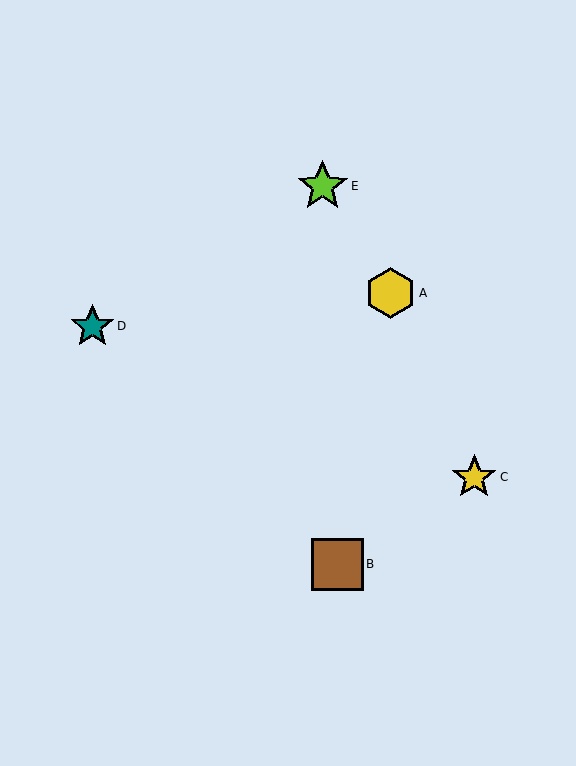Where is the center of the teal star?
The center of the teal star is at (92, 326).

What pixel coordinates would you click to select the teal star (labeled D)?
Click at (92, 326) to select the teal star D.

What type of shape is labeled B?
Shape B is a brown square.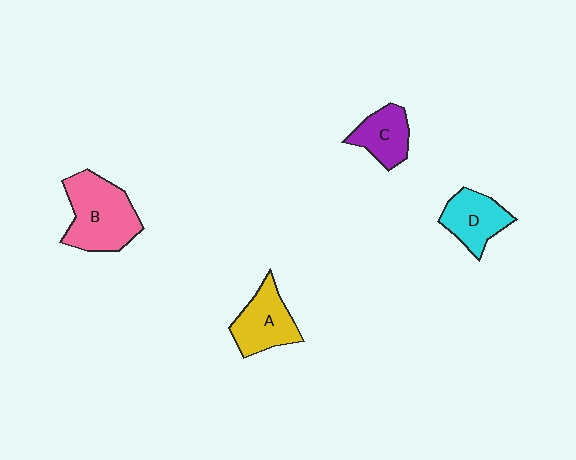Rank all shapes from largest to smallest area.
From largest to smallest: B (pink), A (yellow), D (cyan), C (purple).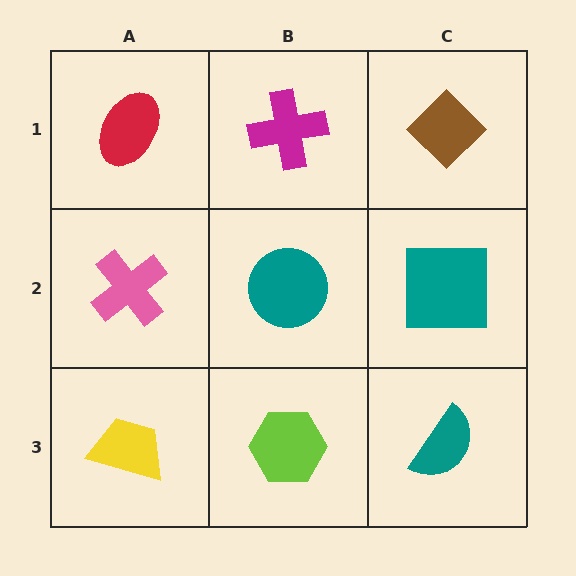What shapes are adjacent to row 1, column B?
A teal circle (row 2, column B), a red ellipse (row 1, column A), a brown diamond (row 1, column C).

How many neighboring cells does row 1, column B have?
3.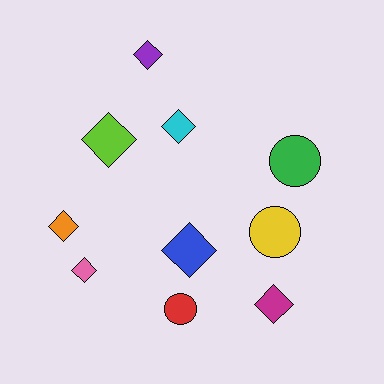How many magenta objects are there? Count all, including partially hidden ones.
There is 1 magenta object.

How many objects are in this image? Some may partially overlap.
There are 10 objects.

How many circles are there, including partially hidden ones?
There are 3 circles.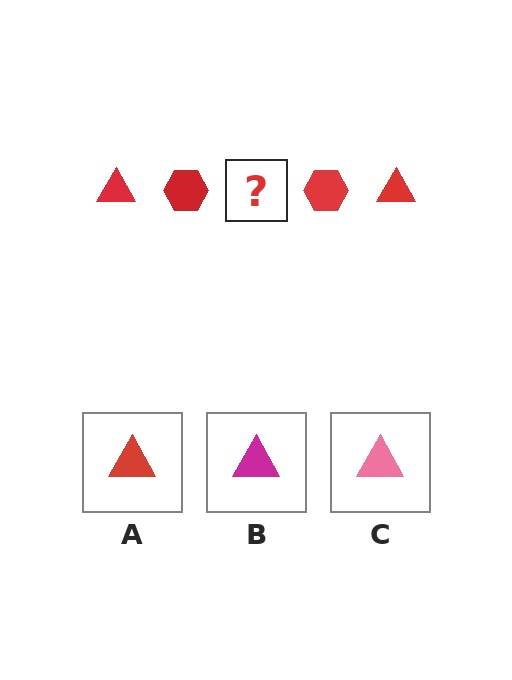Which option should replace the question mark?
Option A.